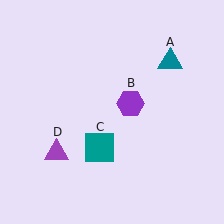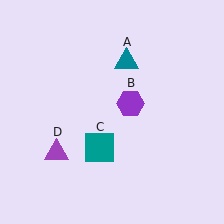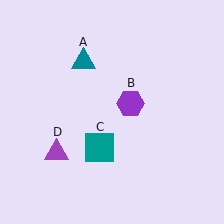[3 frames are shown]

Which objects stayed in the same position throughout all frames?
Purple hexagon (object B) and teal square (object C) and purple triangle (object D) remained stationary.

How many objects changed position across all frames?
1 object changed position: teal triangle (object A).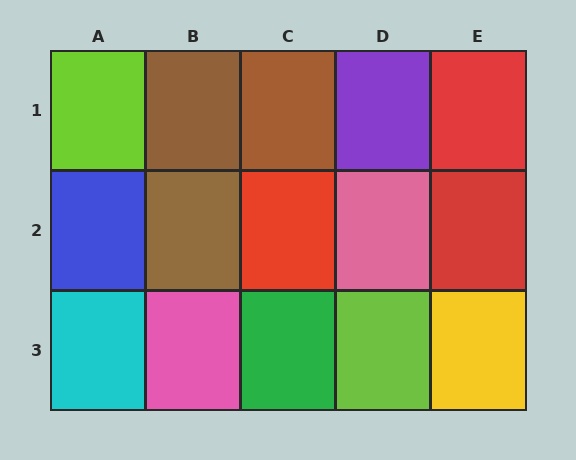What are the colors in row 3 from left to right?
Cyan, pink, green, lime, yellow.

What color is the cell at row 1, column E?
Red.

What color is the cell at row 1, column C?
Brown.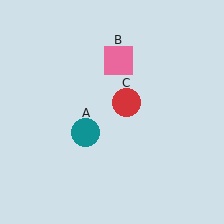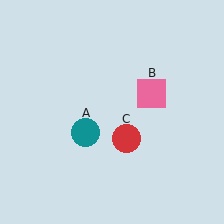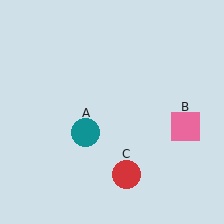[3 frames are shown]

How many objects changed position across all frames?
2 objects changed position: pink square (object B), red circle (object C).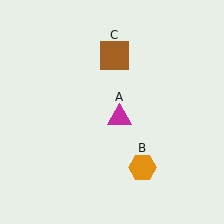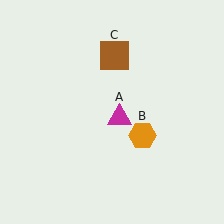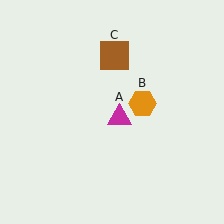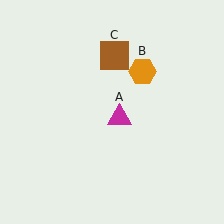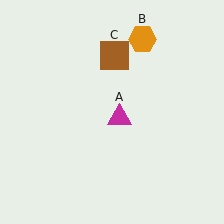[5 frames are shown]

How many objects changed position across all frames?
1 object changed position: orange hexagon (object B).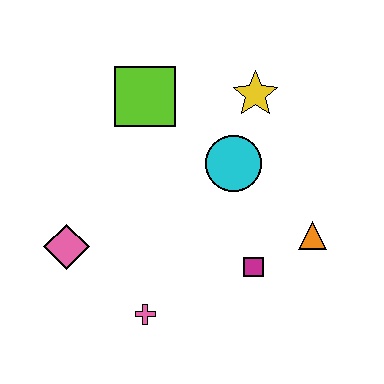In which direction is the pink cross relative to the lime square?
The pink cross is below the lime square.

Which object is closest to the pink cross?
The pink diamond is closest to the pink cross.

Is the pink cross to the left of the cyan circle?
Yes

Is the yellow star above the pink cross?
Yes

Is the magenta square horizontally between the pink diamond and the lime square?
No